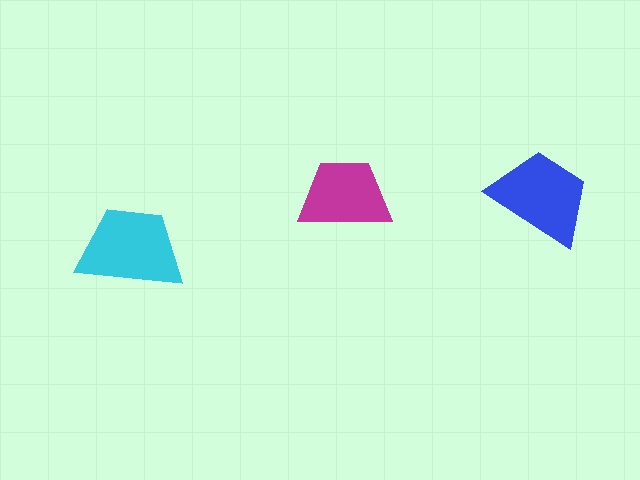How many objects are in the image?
There are 3 objects in the image.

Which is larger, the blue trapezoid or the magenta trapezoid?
The blue one.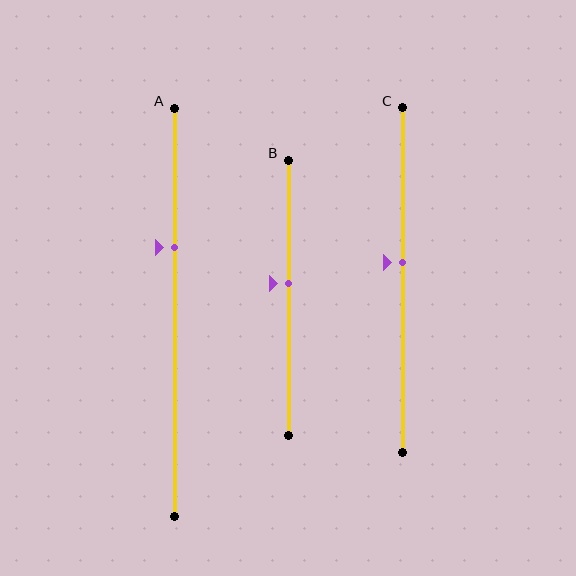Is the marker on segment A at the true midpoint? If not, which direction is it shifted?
No, the marker on segment A is shifted upward by about 16% of the segment length.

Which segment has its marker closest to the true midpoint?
Segment C has its marker closest to the true midpoint.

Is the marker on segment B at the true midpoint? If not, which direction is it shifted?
No, the marker on segment B is shifted upward by about 5% of the segment length.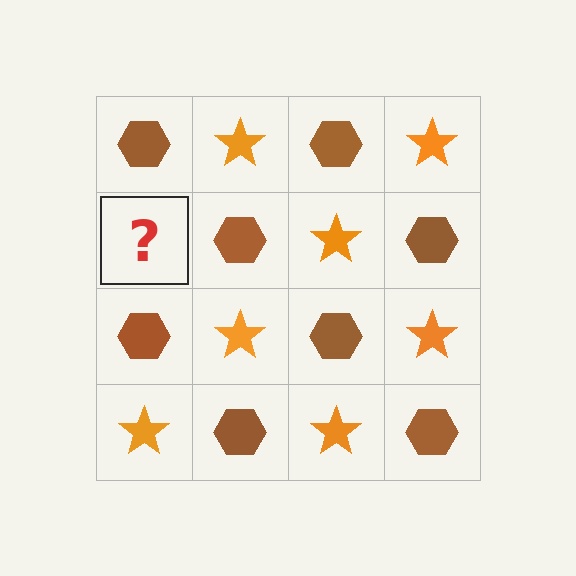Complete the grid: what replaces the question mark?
The question mark should be replaced with an orange star.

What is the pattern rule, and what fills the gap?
The rule is that it alternates brown hexagon and orange star in a checkerboard pattern. The gap should be filled with an orange star.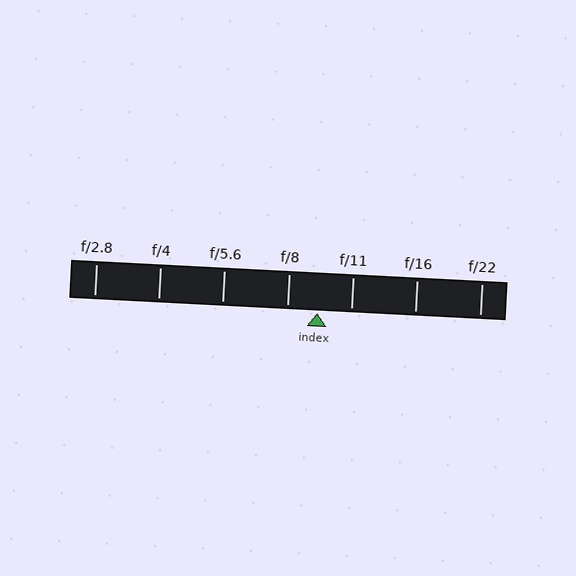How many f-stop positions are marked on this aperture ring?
There are 7 f-stop positions marked.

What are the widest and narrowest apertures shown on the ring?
The widest aperture shown is f/2.8 and the narrowest is f/22.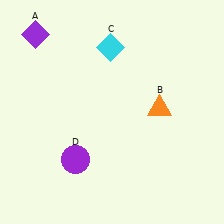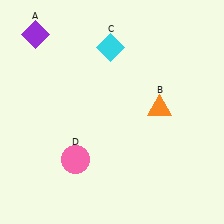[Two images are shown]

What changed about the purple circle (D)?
In Image 1, D is purple. In Image 2, it changed to pink.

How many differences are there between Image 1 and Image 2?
There is 1 difference between the two images.